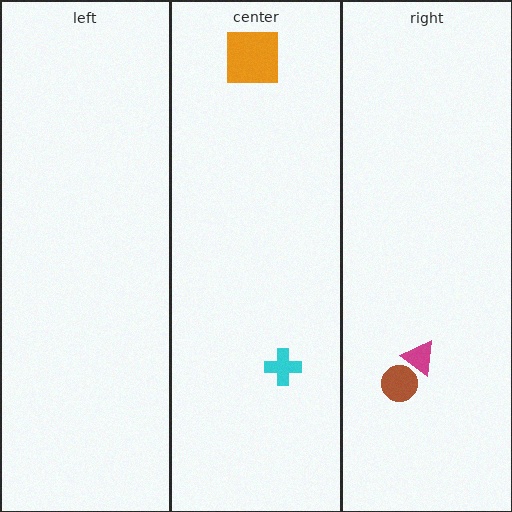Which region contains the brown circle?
The right region.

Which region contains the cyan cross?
The center region.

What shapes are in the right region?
The brown circle, the magenta triangle.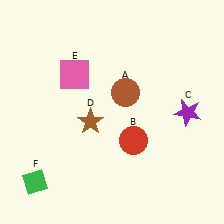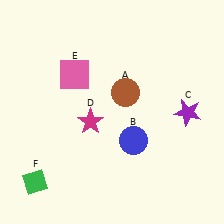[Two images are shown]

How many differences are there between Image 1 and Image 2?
There are 2 differences between the two images.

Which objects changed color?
B changed from red to blue. D changed from brown to magenta.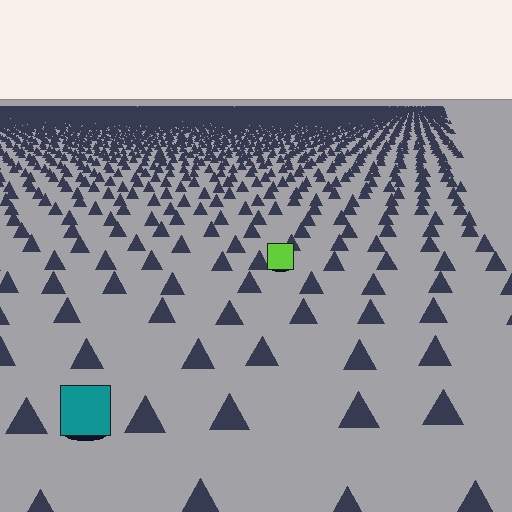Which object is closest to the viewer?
The teal square is closest. The texture marks near it are larger and more spread out.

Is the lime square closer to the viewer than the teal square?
No. The teal square is closer — you can tell from the texture gradient: the ground texture is coarser near it.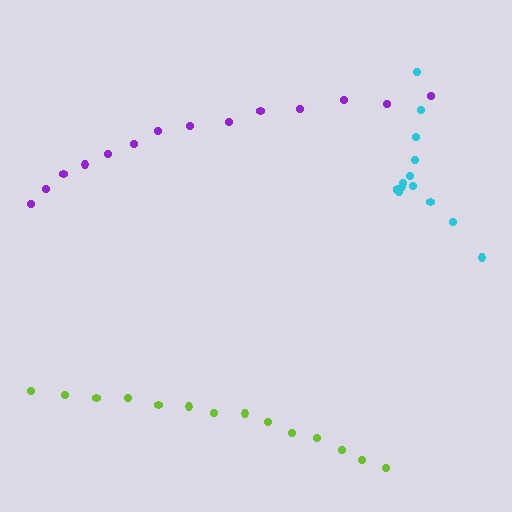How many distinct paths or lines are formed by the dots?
There are 3 distinct paths.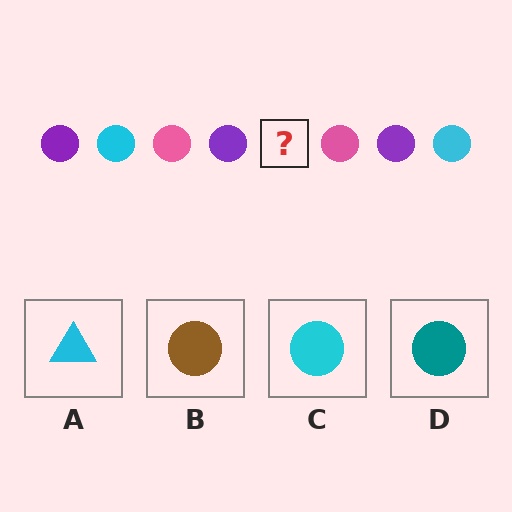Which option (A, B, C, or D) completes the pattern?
C.